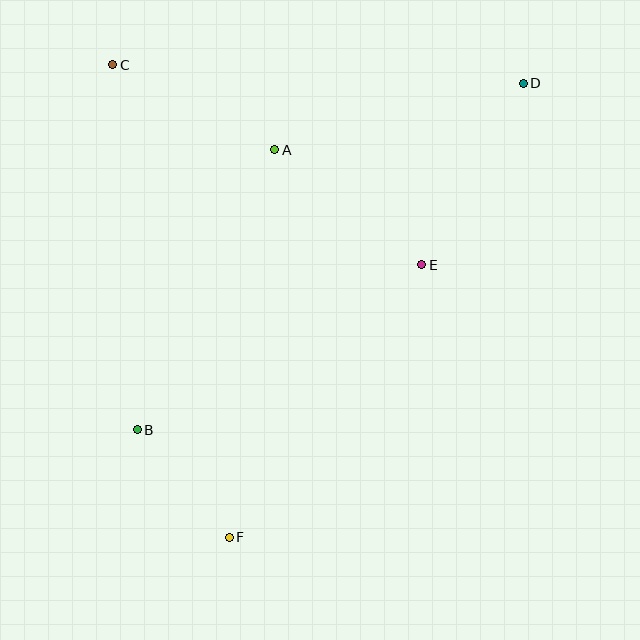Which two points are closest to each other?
Points B and F are closest to each other.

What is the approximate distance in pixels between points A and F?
The distance between A and F is approximately 390 pixels.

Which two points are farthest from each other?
Points D and F are farthest from each other.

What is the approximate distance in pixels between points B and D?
The distance between B and D is approximately 518 pixels.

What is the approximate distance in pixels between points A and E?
The distance between A and E is approximately 187 pixels.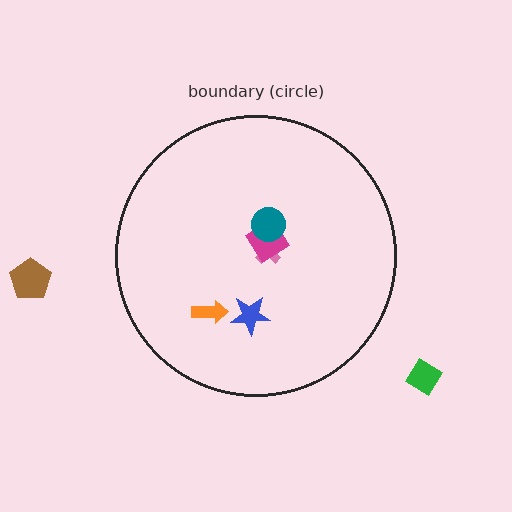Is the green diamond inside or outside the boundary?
Outside.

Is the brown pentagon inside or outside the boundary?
Outside.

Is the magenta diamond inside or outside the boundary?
Inside.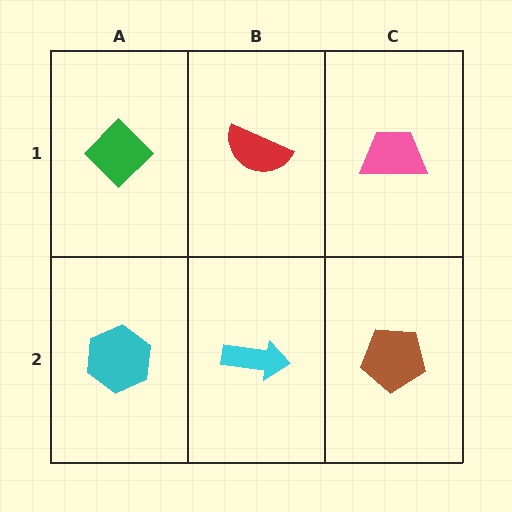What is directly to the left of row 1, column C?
A red semicircle.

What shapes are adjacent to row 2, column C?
A pink trapezoid (row 1, column C), a cyan arrow (row 2, column B).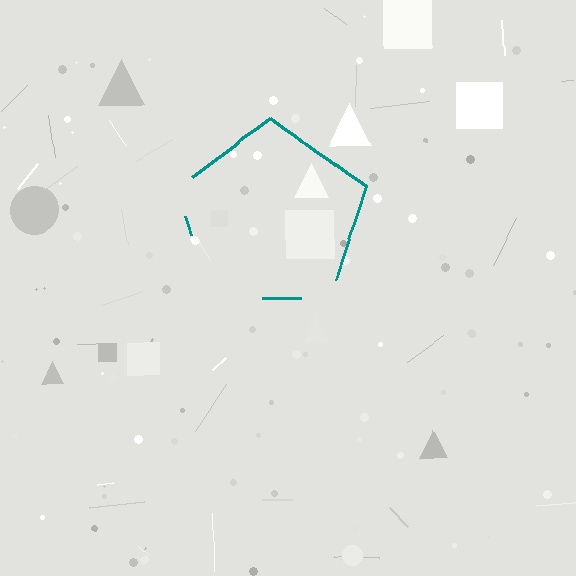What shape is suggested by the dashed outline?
The dashed outline suggests a pentagon.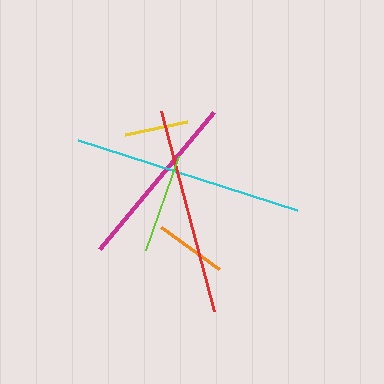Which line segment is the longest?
The cyan line is the longest at approximately 230 pixels.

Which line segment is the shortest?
The yellow line is the shortest at approximately 64 pixels.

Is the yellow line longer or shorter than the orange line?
The orange line is longer than the yellow line.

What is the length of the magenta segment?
The magenta segment is approximately 178 pixels long.